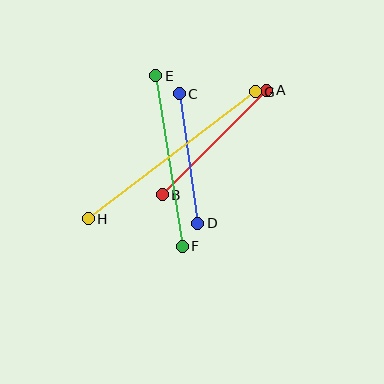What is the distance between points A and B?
The distance is approximately 148 pixels.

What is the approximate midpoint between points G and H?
The midpoint is at approximately (172, 155) pixels.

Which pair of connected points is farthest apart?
Points G and H are farthest apart.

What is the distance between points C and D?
The distance is approximately 131 pixels.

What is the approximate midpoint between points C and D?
The midpoint is at approximately (189, 158) pixels.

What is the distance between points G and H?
The distance is approximately 210 pixels.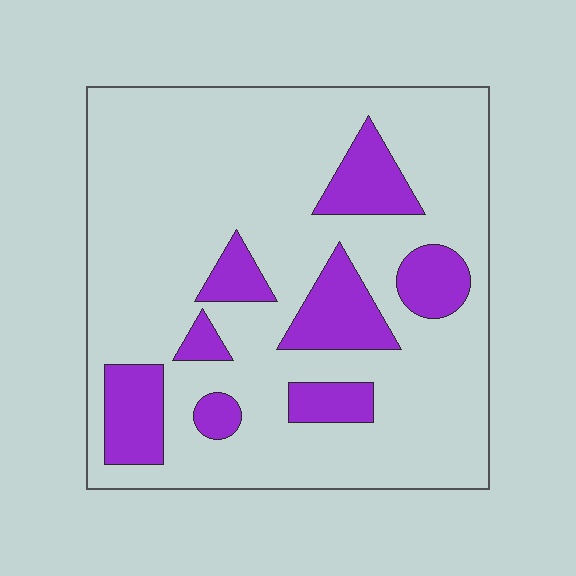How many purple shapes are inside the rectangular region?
8.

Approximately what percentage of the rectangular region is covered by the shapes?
Approximately 20%.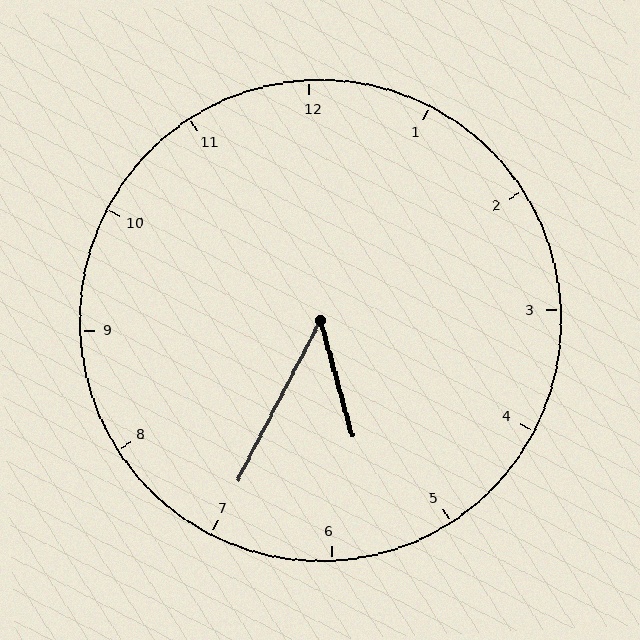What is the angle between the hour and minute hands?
Approximately 42 degrees.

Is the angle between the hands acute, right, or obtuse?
It is acute.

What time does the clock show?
5:35.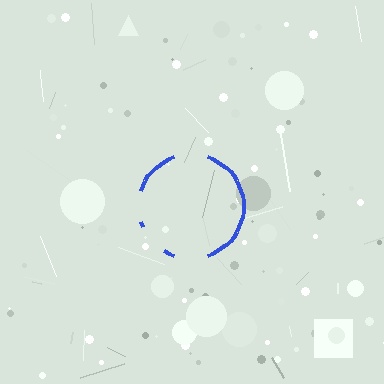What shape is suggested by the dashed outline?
The dashed outline suggests a circle.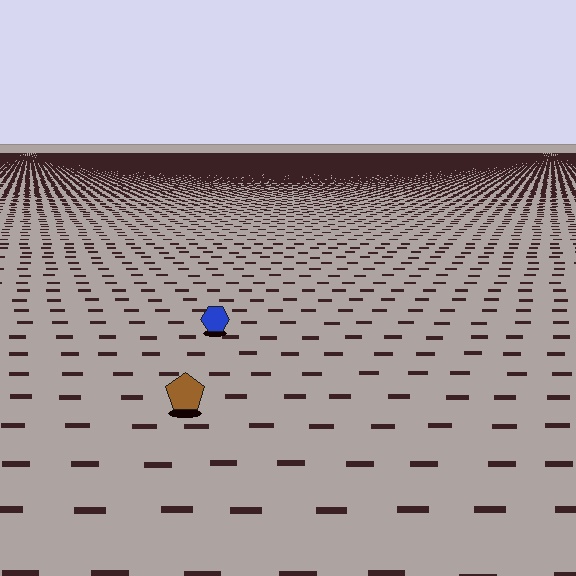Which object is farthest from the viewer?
The blue hexagon is farthest from the viewer. It appears smaller and the ground texture around it is denser.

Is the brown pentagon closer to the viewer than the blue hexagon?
Yes. The brown pentagon is closer — you can tell from the texture gradient: the ground texture is coarser near it.